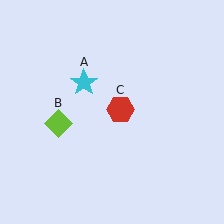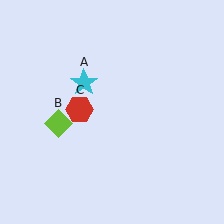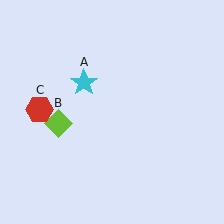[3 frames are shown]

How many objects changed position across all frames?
1 object changed position: red hexagon (object C).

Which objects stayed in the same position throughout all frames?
Cyan star (object A) and lime diamond (object B) remained stationary.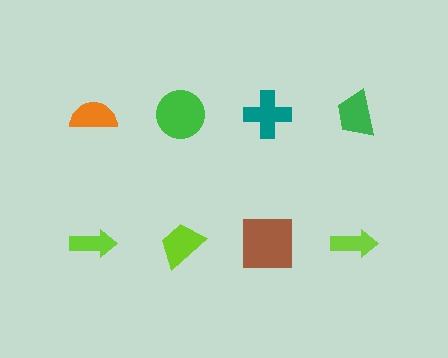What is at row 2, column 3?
A brown square.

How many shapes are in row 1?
4 shapes.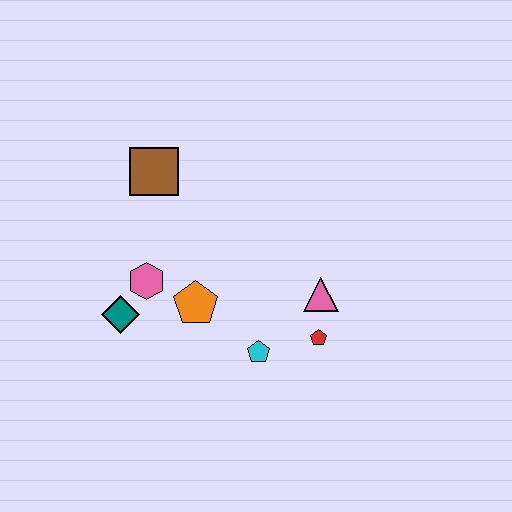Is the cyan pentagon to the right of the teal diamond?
Yes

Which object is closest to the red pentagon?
The pink triangle is closest to the red pentagon.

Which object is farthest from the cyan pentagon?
The brown square is farthest from the cyan pentagon.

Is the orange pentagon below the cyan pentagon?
No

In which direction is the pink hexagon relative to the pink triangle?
The pink hexagon is to the left of the pink triangle.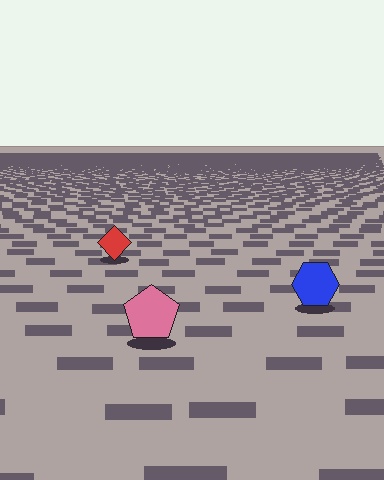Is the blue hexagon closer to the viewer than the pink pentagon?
No. The pink pentagon is closer — you can tell from the texture gradient: the ground texture is coarser near it.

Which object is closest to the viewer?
The pink pentagon is closest. The texture marks near it are larger and more spread out.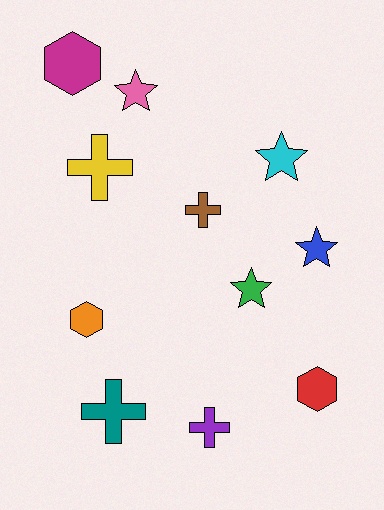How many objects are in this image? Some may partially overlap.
There are 11 objects.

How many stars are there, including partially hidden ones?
There are 4 stars.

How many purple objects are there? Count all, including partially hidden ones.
There is 1 purple object.